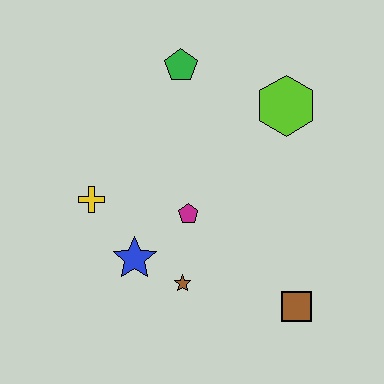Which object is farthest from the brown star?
The green pentagon is farthest from the brown star.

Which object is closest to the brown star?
The blue star is closest to the brown star.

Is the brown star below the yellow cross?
Yes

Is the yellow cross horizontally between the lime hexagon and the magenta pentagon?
No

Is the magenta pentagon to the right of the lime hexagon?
No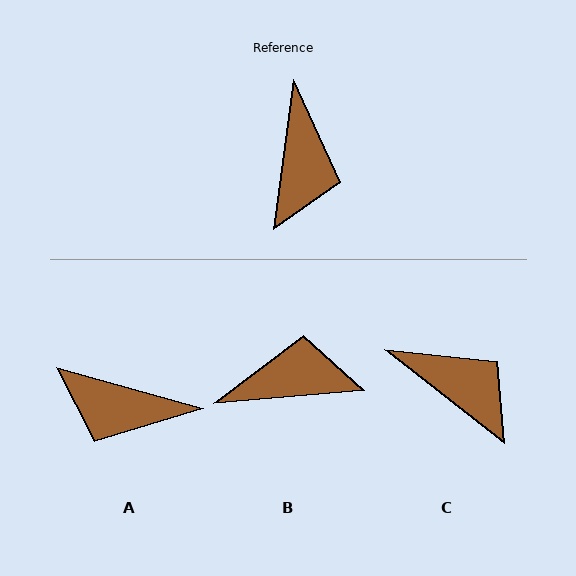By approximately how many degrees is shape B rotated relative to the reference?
Approximately 103 degrees counter-clockwise.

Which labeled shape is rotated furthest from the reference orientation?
B, about 103 degrees away.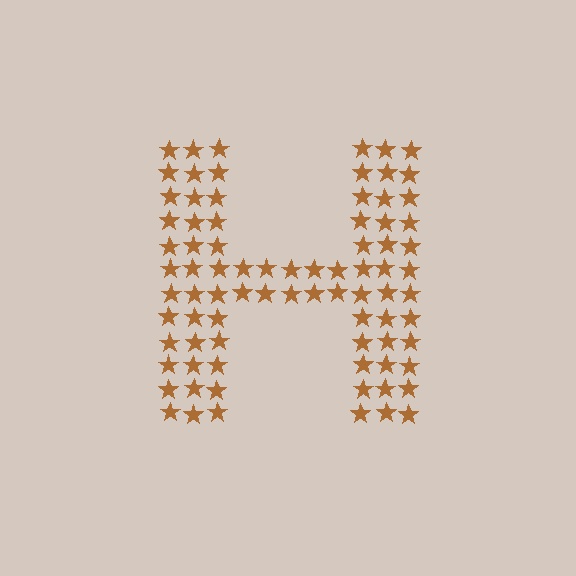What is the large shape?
The large shape is the letter H.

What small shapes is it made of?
It is made of small stars.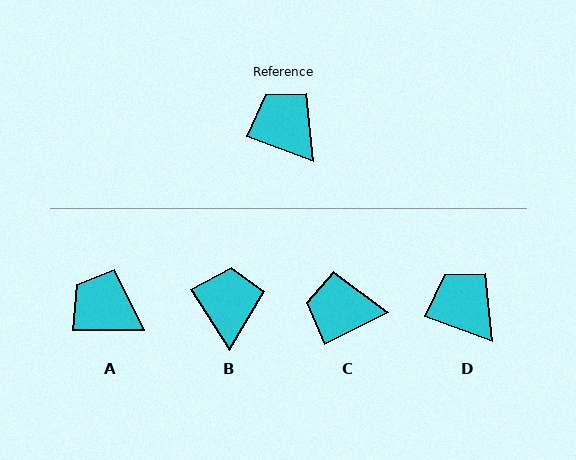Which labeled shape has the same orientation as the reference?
D.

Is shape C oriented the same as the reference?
No, it is off by about 47 degrees.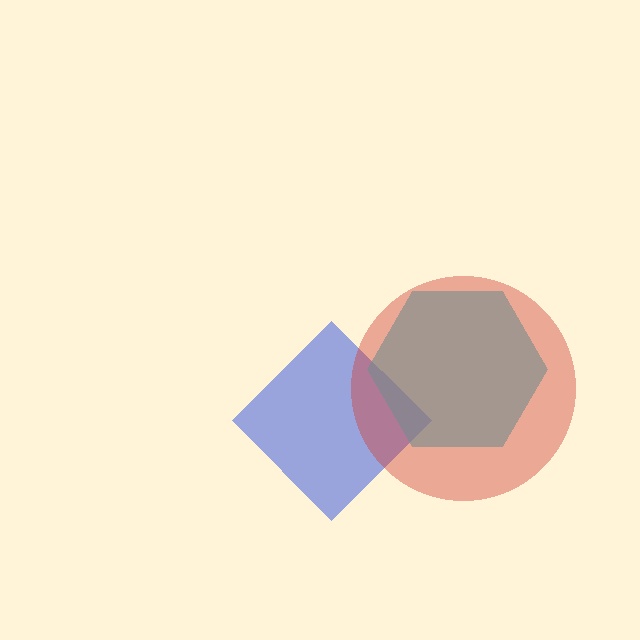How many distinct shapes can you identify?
There are 3 distinct shapes: a blue diamond, a cyan hexagon, a red circle.